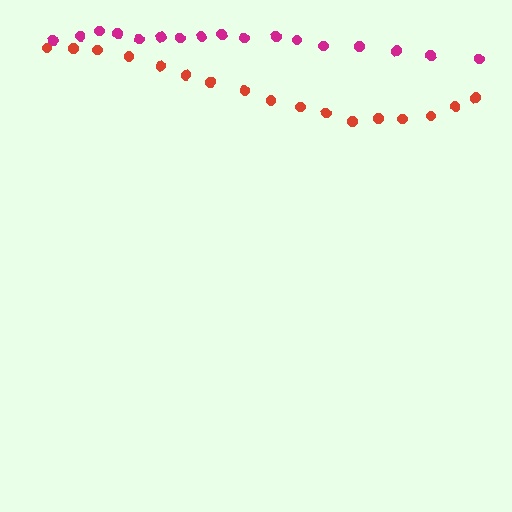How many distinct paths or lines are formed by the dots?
There are 2 distinct paths.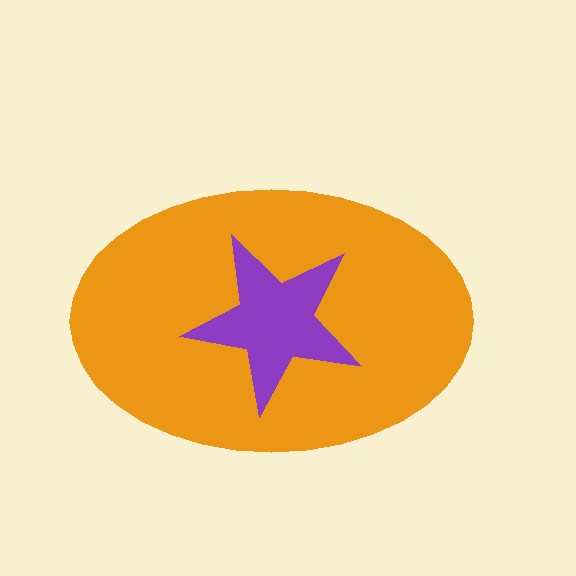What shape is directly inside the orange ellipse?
The purple star.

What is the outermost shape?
The orange ellipse.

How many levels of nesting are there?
2.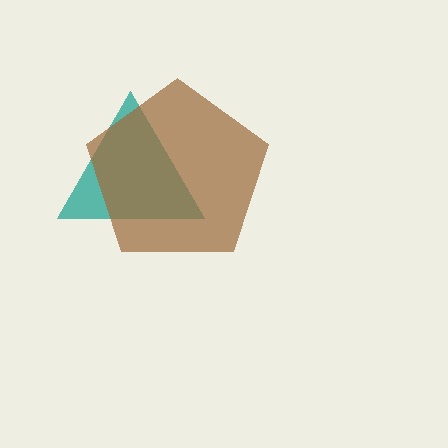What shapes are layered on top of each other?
The layered shapes are: a teal triangle, a brown pentagon.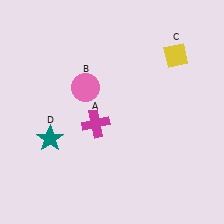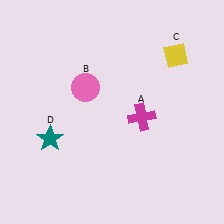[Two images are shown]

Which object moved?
The magenta cross (A) moved right.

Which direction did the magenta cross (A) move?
The magenta cross (A) moved right.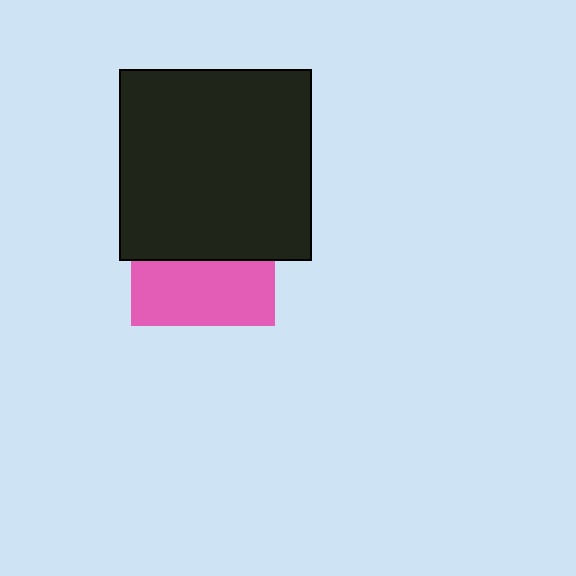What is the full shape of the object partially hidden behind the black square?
The partially hidden object is a pink square.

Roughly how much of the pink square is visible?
A small part of it is visible (roughly 44%).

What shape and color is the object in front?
The object in front is a black square.